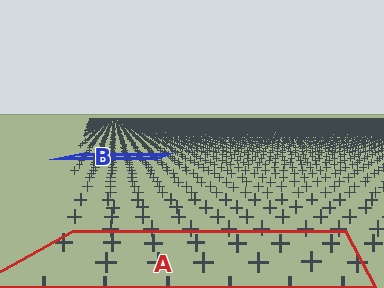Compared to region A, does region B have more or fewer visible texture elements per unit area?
Region B has more texture elements per unit area — they are packed more densely because it is farther away.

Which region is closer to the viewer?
Region A is closer. The texture elements there are larger and more spread out.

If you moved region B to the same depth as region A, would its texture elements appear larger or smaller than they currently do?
They would appear larger. At a closer depth, the same texture elements are projected at a bigger on-screen size.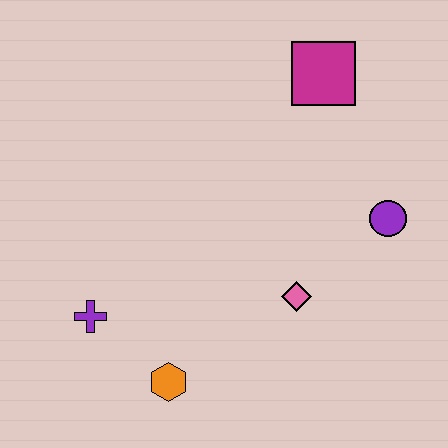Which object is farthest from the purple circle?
The purple cross is farthest from the purple circle.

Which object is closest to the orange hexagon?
The purple cross is closest to the orange hexagon.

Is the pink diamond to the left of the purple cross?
No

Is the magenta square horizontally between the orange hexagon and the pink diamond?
No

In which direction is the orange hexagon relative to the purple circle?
The orange hexagon is to the left of the purple circle.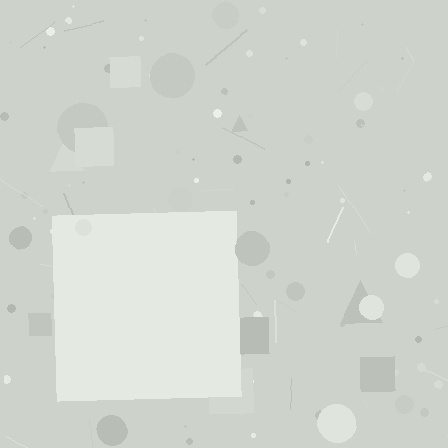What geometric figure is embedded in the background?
A square is embedded in the background.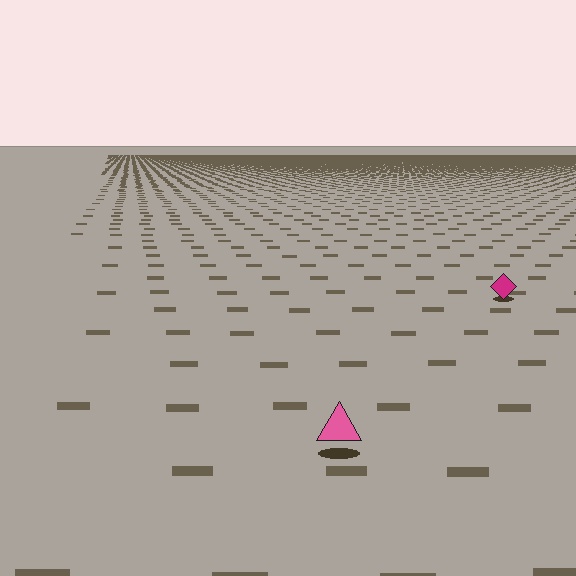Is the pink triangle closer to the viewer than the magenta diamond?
Yes. The pink triangle is closer — you can tell from the texture gradient: the ground texture is coarser near it.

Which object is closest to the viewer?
The pink triangle is closest. The texture marks near it are larger and more spread out.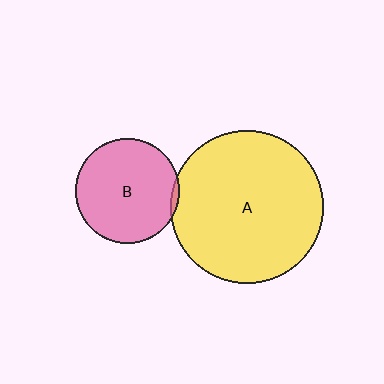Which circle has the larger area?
Circle A (yellow).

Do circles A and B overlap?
Yes.